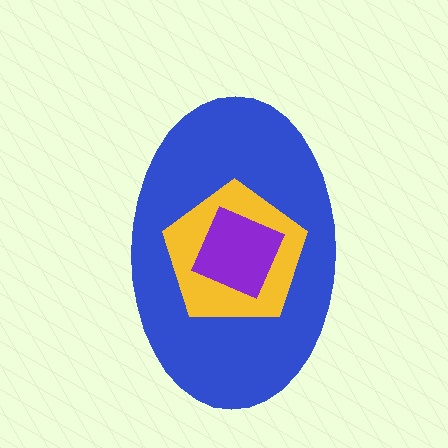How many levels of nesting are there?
3.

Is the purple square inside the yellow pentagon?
Yes.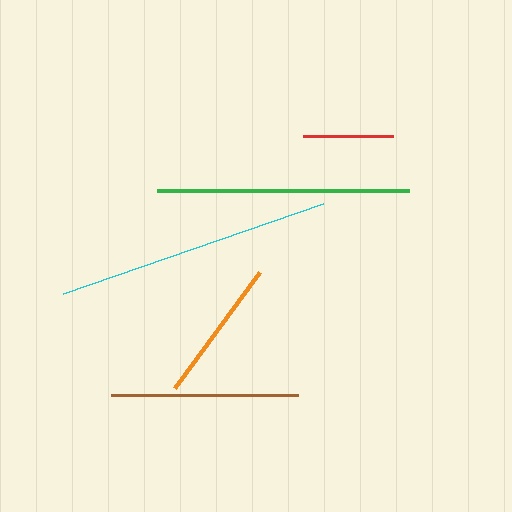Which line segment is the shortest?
The red line is the shortest at approximately 90 pixels.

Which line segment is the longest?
The cyan line is the longest at approximately 275 pixels.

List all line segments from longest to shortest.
From longest to shortest: cyan, green, brown, orange, red.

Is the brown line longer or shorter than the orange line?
The brown line is longer than the orange line.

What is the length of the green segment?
The green segment is approximately 251 pixels long.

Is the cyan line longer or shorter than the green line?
The cyan line is longer than the green line.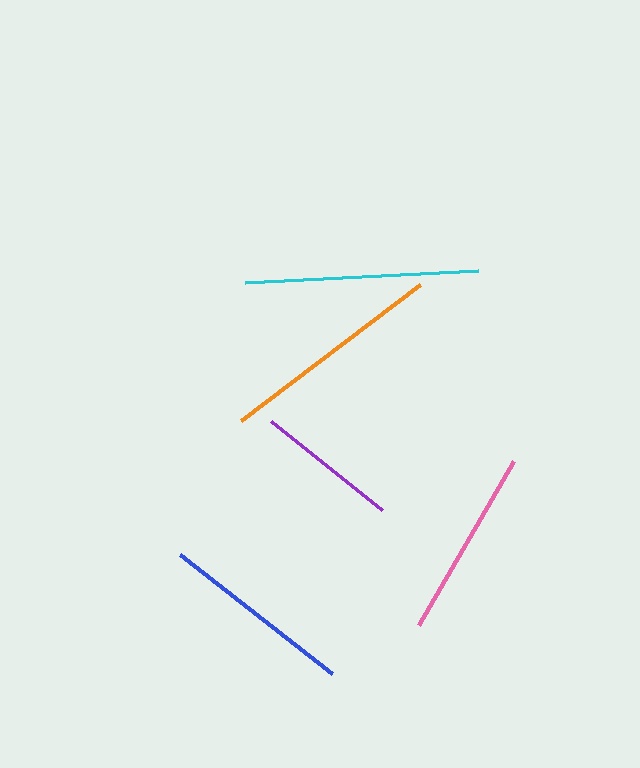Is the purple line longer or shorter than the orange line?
The orange line is longer than the purple line.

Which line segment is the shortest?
The purple line is the shortest at approximately 142 pixels.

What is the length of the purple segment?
The purple segment is approximately 142 pixels long.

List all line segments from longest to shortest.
From longest to shortest: cyan, orange, blue, pink, purple.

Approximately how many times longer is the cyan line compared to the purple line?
The cyan line is approximately 1.6 times the length of the purple line.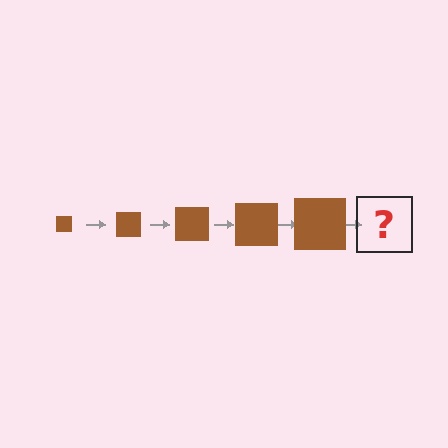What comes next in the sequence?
The next element should be a brown square, larger than the previous one.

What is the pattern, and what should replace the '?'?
The pattern is that the square gets progressively larger each step. The '?' should be a brown square, larger than the previous one.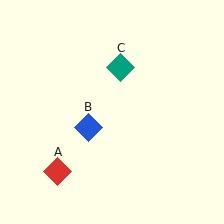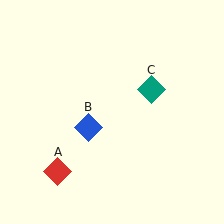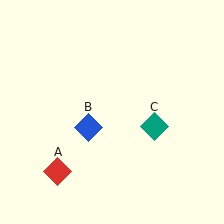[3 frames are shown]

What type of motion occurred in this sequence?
The teal diamond (object C) rotated clockwise around the center of the scene.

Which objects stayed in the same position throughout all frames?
Red diamond (object A) and blue diamond (object B) remained stationary.